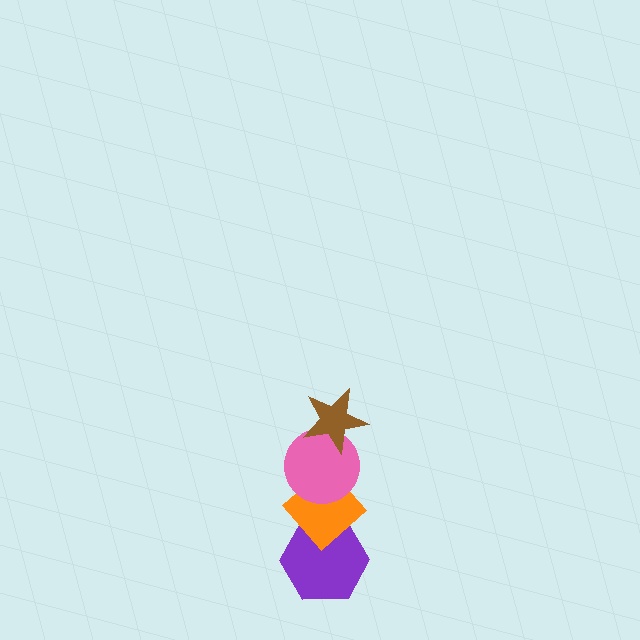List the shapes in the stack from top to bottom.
From top to bottom: the brown star, the pink circle, the orange diamond, the purple hexagon.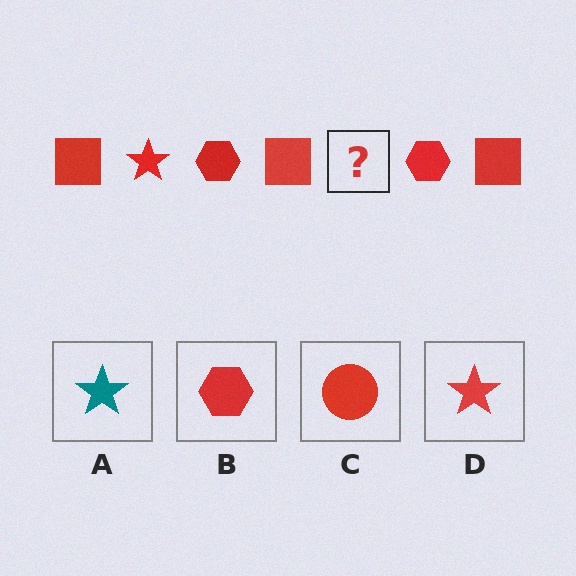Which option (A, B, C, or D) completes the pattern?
D.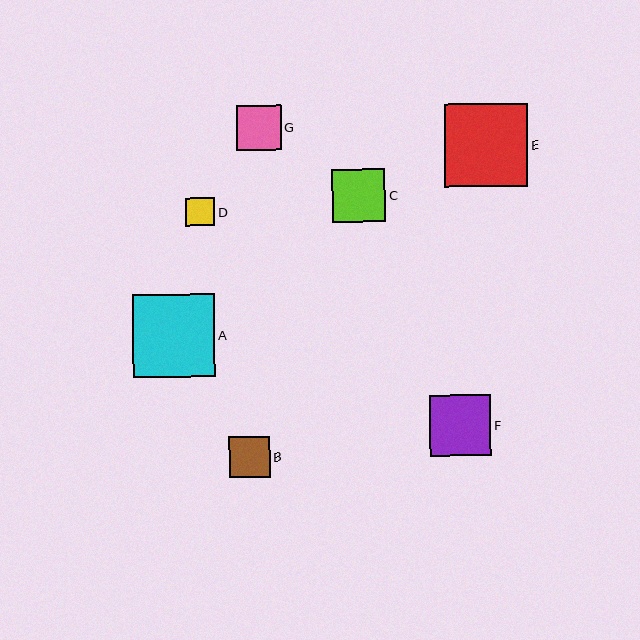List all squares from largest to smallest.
From largest to smallest: E, A, F, C, G, B, D.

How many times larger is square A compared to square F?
Square A is approximately 1.4 times the size of square F.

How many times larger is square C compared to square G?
Square C is approximately 1.2 times the size of square G.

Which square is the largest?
Square E is the largest with a size of approximately 83 pixels.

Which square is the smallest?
Square D is the smallest with a size of approximately 29 pixels.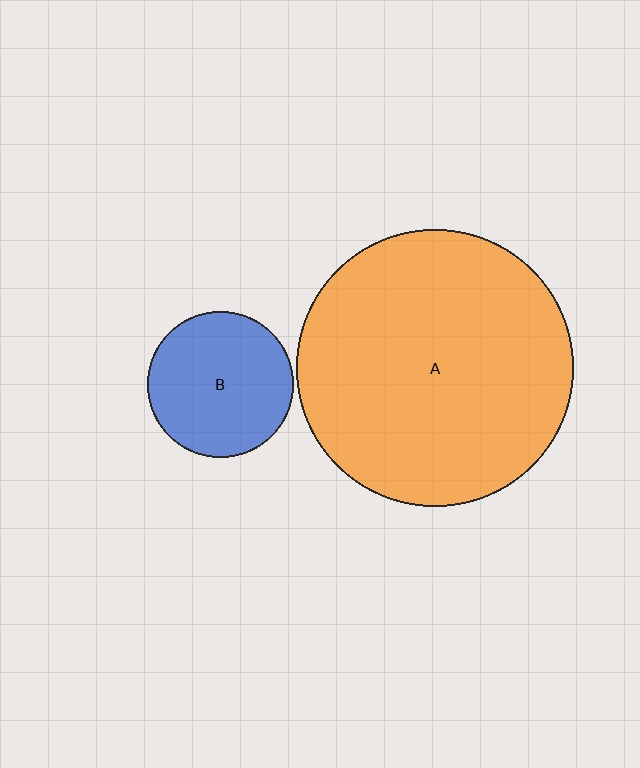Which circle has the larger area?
Circle A (orange).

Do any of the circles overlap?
No, none of the circles overlap.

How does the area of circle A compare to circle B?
Approximately 3.6 times.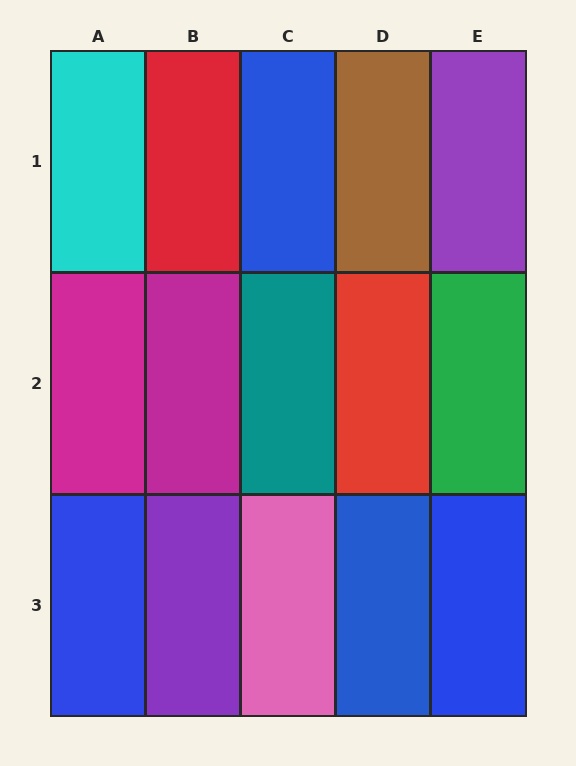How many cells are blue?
4 cells are blue.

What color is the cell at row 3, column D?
Blue.